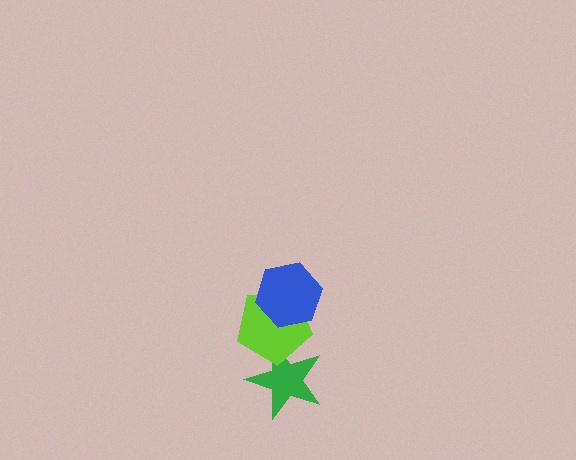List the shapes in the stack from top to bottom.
From top to bottom: the blue hexagon, the lime pentagon, the green star.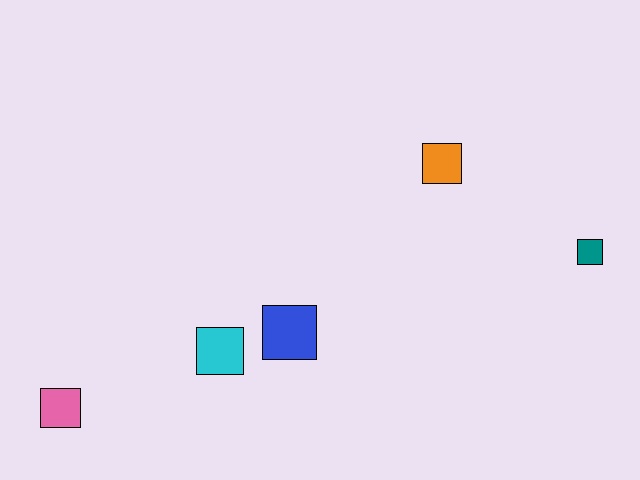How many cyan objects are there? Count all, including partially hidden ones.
There is 1 cyan object.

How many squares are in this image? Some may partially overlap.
There are 5 squares.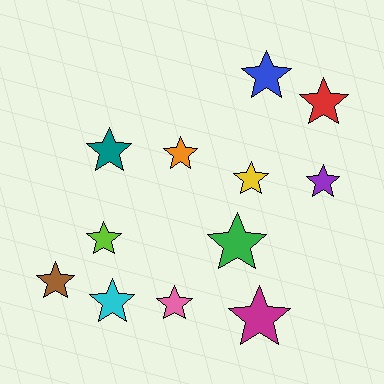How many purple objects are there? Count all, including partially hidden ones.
There is 1 purple object.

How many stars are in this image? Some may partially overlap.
There are 12 stars.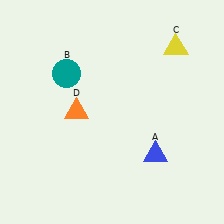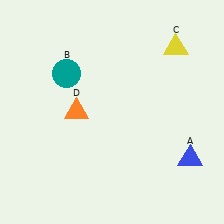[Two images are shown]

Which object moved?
The blue triangle (A) moved right.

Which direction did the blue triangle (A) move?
The blue triangle (A) moved right.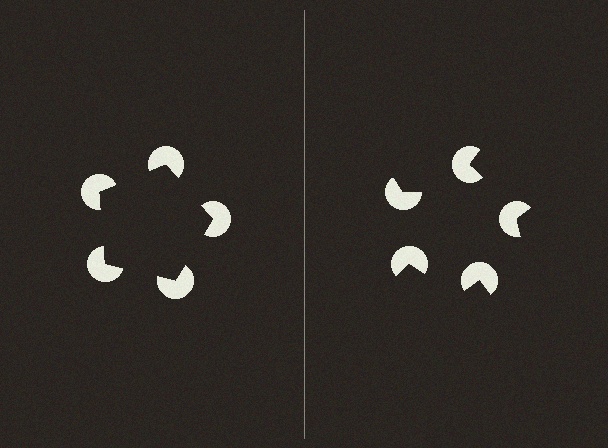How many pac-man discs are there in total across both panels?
10 — 5 on each side.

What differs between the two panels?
The pac-man discs are positioned identically on both sides; only the wedge orientations differ. On the left they align to a pentagon; on the right they are misaligned.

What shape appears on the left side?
An illusory pentagon.